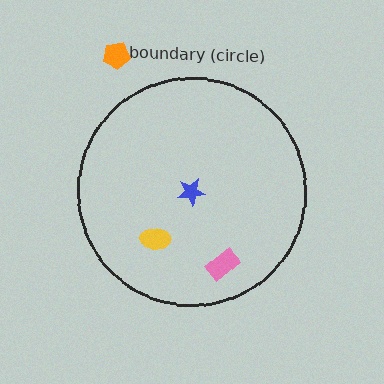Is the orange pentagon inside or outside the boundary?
Outside.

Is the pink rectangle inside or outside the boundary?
Inside.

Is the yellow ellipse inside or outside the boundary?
Inside.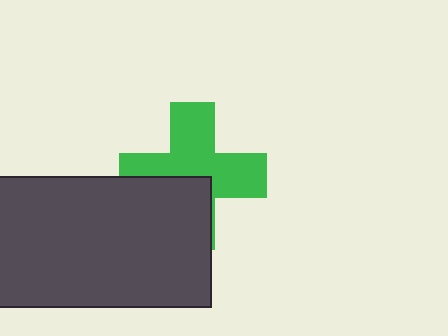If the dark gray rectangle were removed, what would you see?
You would see the complete green cross.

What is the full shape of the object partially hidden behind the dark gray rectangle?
The partially hidden object is a green cross.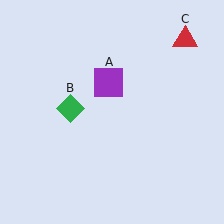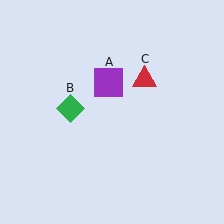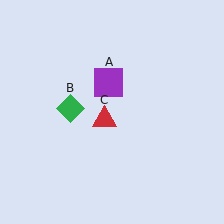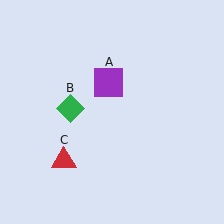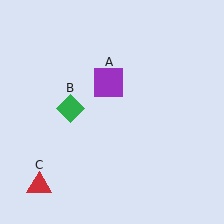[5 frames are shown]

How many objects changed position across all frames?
1 object changed position: red triangle (object C).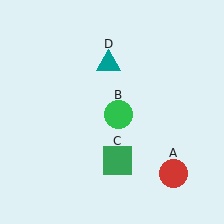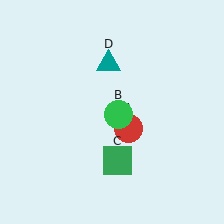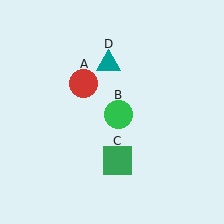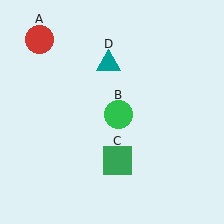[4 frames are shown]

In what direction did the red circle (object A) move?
The red circle (object A) moved up and to the left.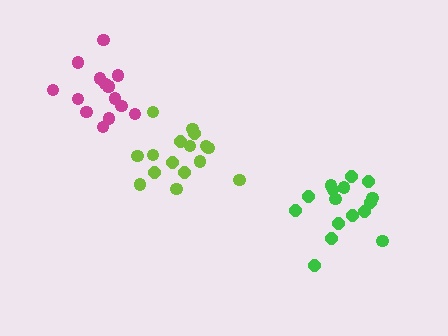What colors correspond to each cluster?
The clusters are colored: lime, green, magenta.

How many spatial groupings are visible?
There are 3 spatial groupings.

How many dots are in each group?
Group 1: 16 dots, Group 2: 16 dots, Group 3: 15 dots (47 total).